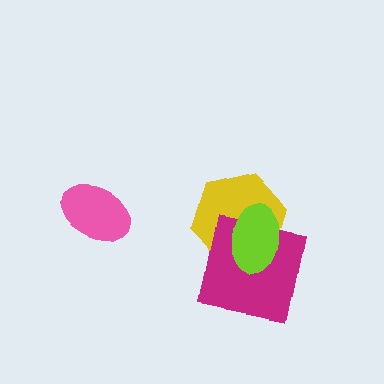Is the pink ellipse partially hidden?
No, no other shape covers it.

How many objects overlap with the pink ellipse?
0 objects overlap with the pink ellipse.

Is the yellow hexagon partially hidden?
Yes, it is partially covered by another shape.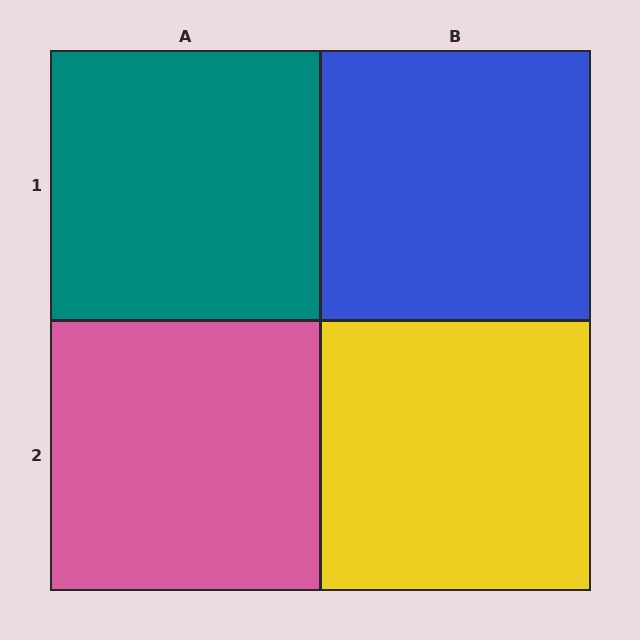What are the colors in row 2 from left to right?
Pink, yellow.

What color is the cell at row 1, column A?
Teal.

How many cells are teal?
1 cell is teal.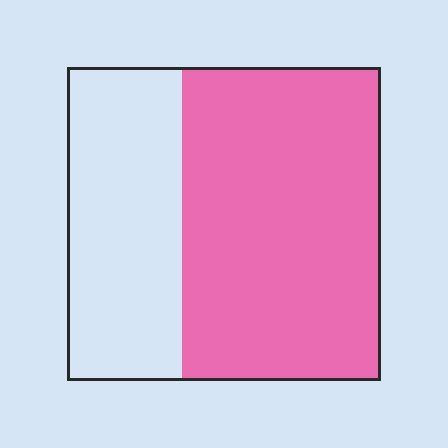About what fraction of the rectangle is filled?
About five eighths (5/8).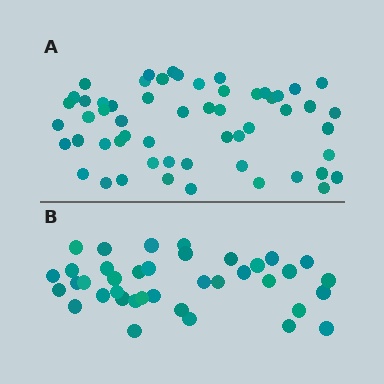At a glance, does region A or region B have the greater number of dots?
Region A (the top region) has more dots.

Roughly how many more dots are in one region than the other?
Region A has approximately 20 more dots than region B.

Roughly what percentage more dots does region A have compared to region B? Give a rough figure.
About 45% more.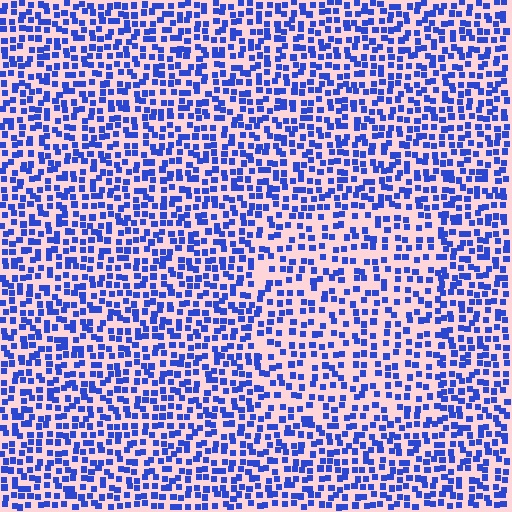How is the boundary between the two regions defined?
The boundary is defined by a change in element density (approximately 1.5x ratio). All elements are the same color, size, and shape.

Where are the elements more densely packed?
The elements are more densely packed outside the rectangle boundary.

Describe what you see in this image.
The image contains small blue elements arranged at two different densities. A rectangle-shaped region is visible where the elements are less densely packed than the surrounding area.